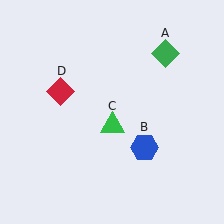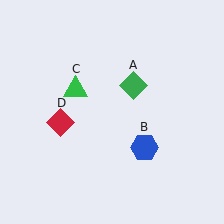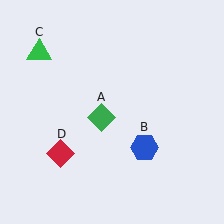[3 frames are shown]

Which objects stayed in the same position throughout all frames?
Blue hexagon (object B) remained stationary.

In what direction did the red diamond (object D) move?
The red diamond (object D) moved down.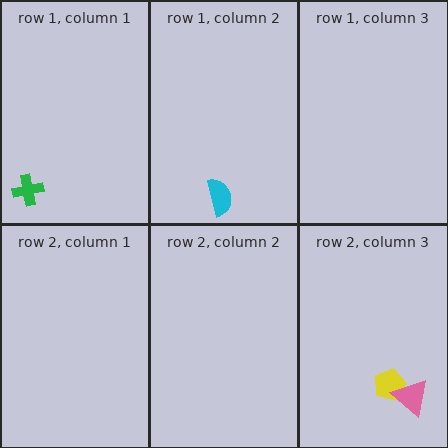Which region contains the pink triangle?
The row 2, column 3 region.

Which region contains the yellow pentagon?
The row 2, column 3 region.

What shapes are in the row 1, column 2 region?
The cyan semicircle.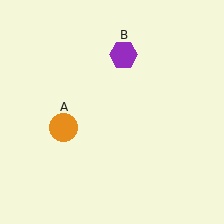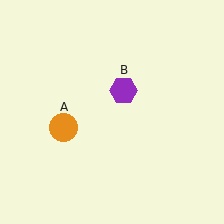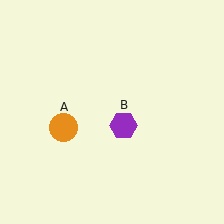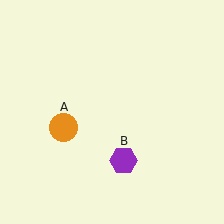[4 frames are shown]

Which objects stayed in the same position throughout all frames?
Orange circle (object A) remained stationary.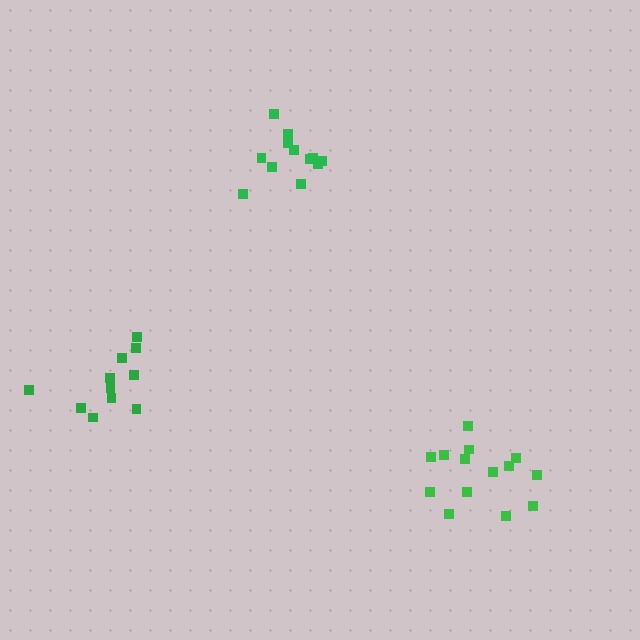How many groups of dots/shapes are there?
There are 3 groups.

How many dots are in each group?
Group 1: 14 dots, Group 2: 12 dots, Group 3: 11 dots (37 total).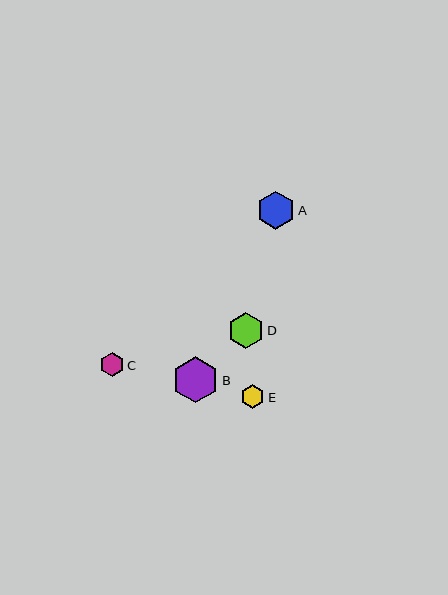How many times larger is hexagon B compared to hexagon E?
Hexagon B is approximately 1.9 times the size of hexagon E.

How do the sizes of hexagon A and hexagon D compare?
Hexagon A and hexagon D are approximately the same size.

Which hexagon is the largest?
Hexagon B is the largest with a size of approximately 46 pixels.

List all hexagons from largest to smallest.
From largest to smallest: B, A, D, E, C.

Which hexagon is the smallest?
Hexagon C is the smallest with a size of approximately 24 pixels.